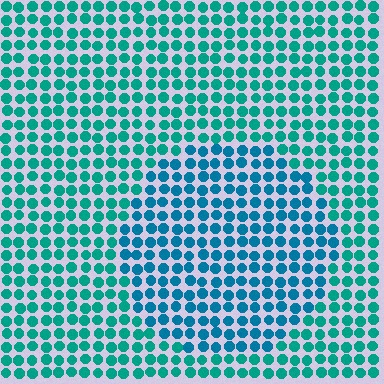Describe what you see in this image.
The image is filled with small teal elements in a uniform arrangement. A circle-shaped region is visible where the elements are tinted to a slightly different hue, forming a subtle color boundary.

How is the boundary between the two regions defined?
The boundary is defined purely by a slight shift in hue (about 24 degrees). Spacing, size, and orientation are identical on both sides.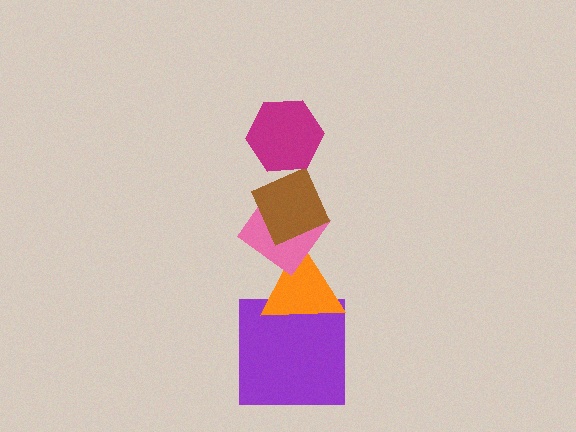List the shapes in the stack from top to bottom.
From top to bottom: the magenta hexagon, the brown diamond, the pink diamond, the orange triangle, the purple square.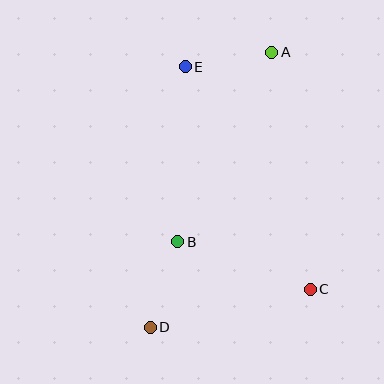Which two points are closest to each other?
Points A and E are closest to each other.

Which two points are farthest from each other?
Points A and D are farthest from each other.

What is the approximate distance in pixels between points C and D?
The distance between C and D is approximately 165 pixels.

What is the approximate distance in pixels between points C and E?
The distance between C and E is approximately 255 pixels.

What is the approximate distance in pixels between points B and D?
The distance between B and D is approximately 90 pixels.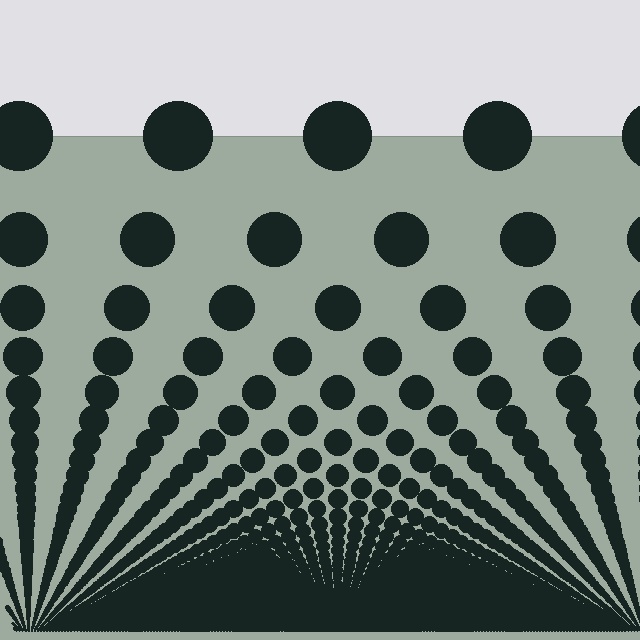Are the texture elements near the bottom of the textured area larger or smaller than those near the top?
Smaller. The gradient is inverted — elements near the bottom are smaller and denser.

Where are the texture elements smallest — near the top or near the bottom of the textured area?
Near the bottom.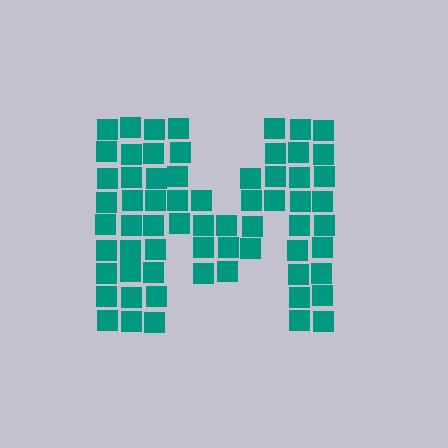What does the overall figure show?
The overall figure shows the letter M.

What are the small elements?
The small elements are squares.